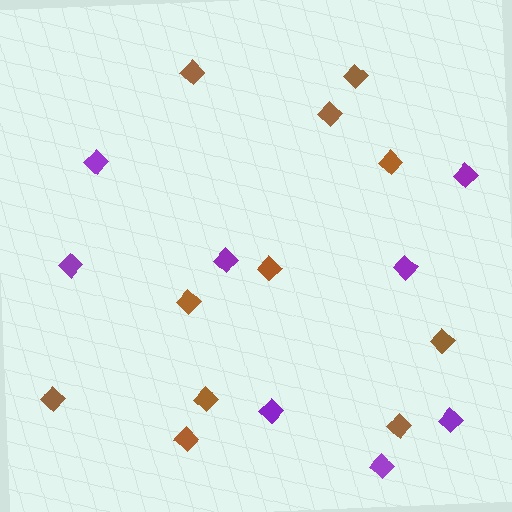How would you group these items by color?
There are 2 groups: one group of brown diamonds (11) and one group of purple diamonds (8).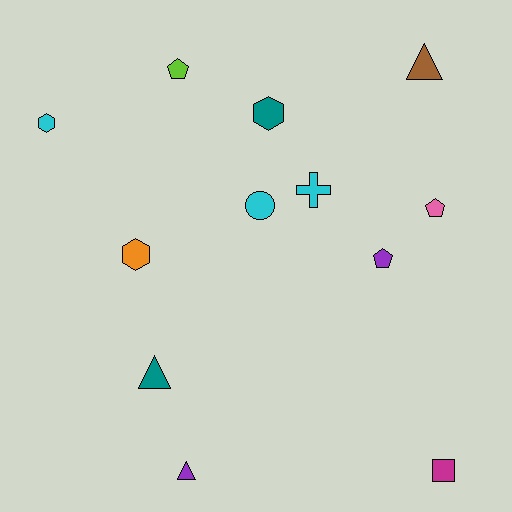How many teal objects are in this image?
There are 2 teal objects.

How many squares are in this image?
There is 1 square.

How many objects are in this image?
There are 12 objects.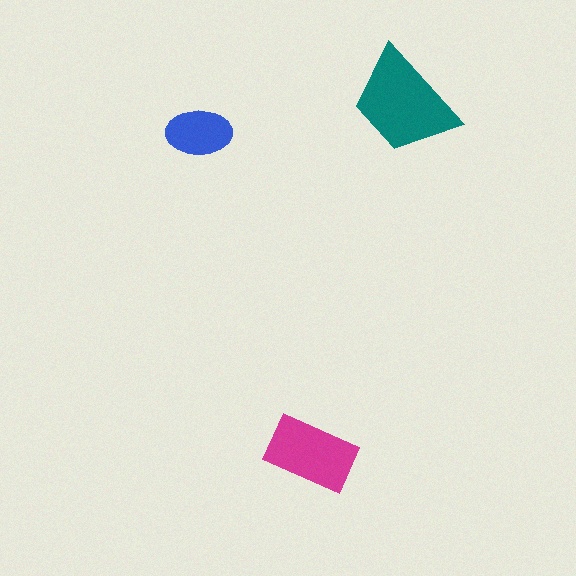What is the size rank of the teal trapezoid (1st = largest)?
1st.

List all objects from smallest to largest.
The blue ellipse, the magenta rectangle, the teal trapezoid.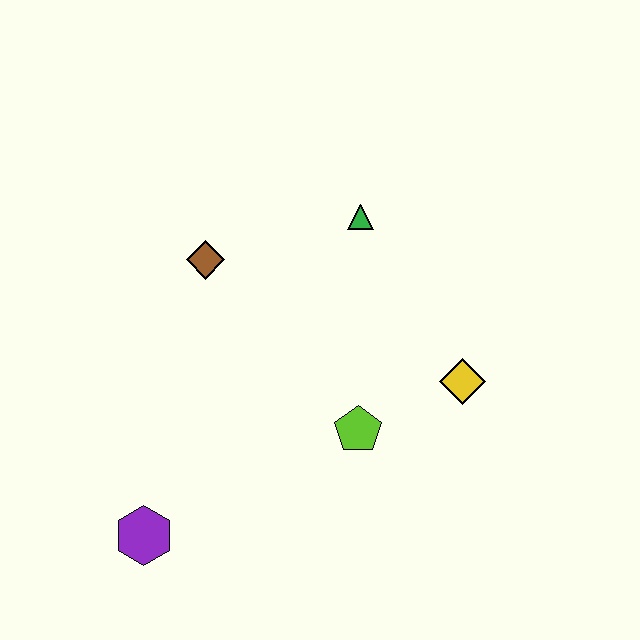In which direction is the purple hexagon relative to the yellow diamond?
The purple hexagon is to the left of the yellow diamond.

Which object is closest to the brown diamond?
The green triangle is closest to the brown diamond.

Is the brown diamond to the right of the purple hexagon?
Yes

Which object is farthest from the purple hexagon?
The green triangle is farthest from the purple hexagon.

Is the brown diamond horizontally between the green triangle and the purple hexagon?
Yes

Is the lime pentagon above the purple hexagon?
Yes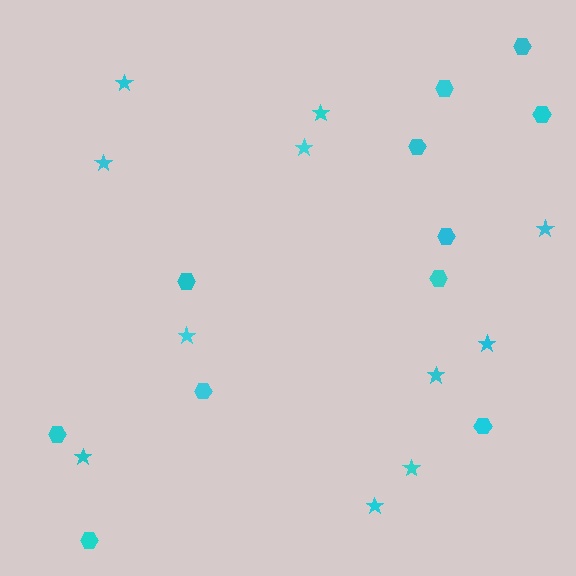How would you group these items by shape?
There are 2 groups: one group of stars (11) and one group of hexagons (11).